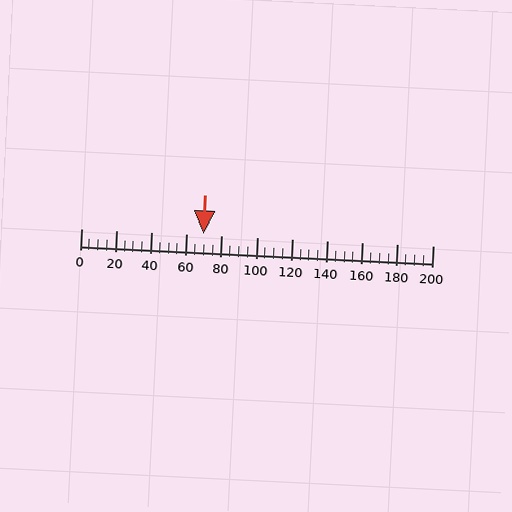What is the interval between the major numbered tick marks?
The major tick marks are spaced 20 units apart.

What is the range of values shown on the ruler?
The ruler shows values from 0 to 200.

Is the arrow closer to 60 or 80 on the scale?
The arrow is closer to 60.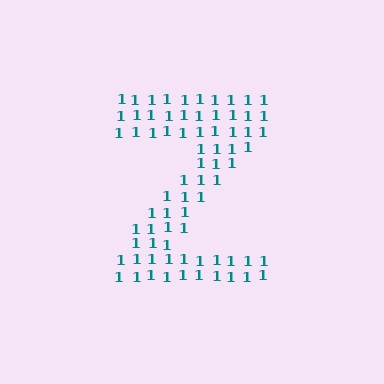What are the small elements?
The small elements are digit 1's.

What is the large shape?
The large shape is the letter Z.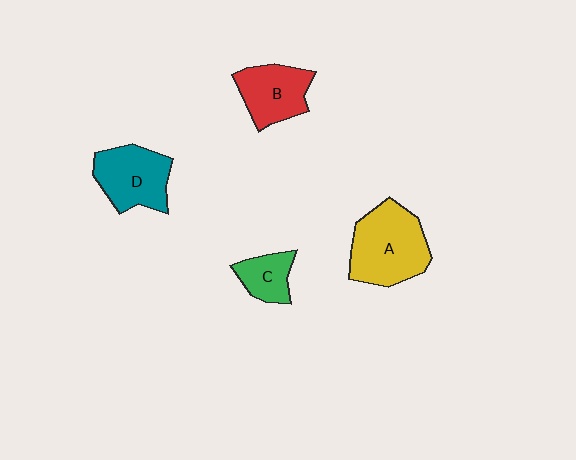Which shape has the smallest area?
Shape C (green).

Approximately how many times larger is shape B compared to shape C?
Approximately 1.6 times.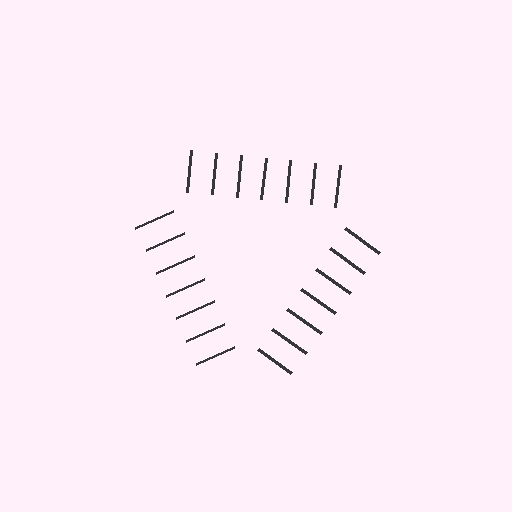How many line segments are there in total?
21 — 7 along each of the 3 edges.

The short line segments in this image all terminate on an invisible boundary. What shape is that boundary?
An illusory triangle — the line segments terminate on its edges but no continuous stroke is drawn.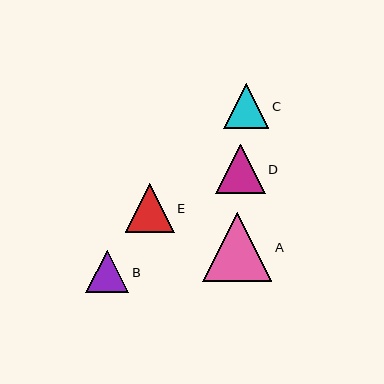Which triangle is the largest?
Triangle A is the largest with a size of approximately 69 pixels.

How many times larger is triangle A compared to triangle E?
Triangle A is approximately 1.4 times the size of triangle E.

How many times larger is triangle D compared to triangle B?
Triangle D is approximately 1.2 times the size of triangle B.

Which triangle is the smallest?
Triangle B is the smallest with a size of approximately 43 pixels.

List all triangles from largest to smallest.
From largest to smallest: A, D, E, C, B.